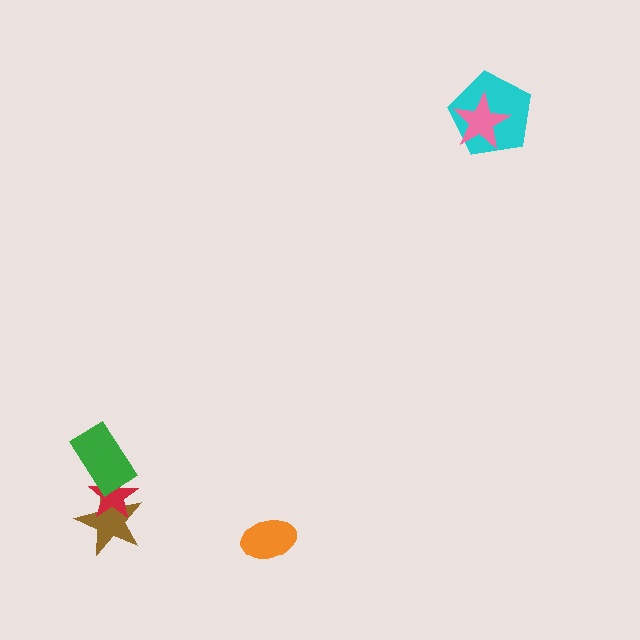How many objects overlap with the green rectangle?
1 object overlaps with the green rectangle.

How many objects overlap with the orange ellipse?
0 objects overlap with the orange ellipse.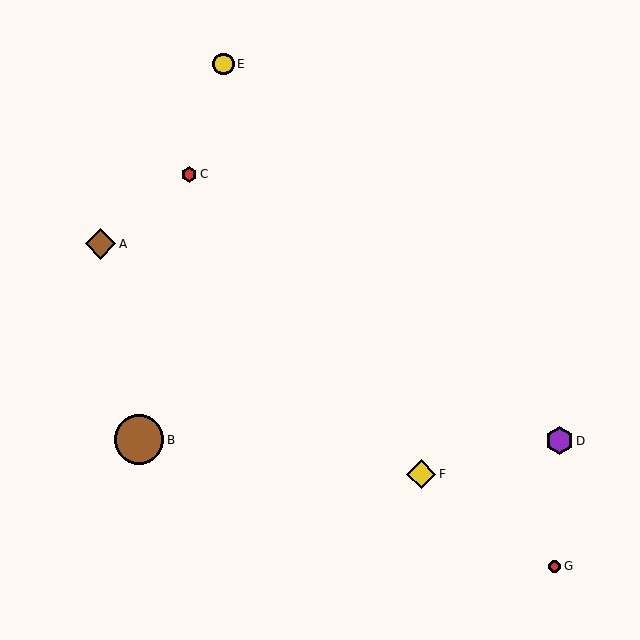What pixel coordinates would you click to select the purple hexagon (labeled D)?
Click at (559, 441) to select the purple hexagon D.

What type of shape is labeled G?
Shape G is a red circle.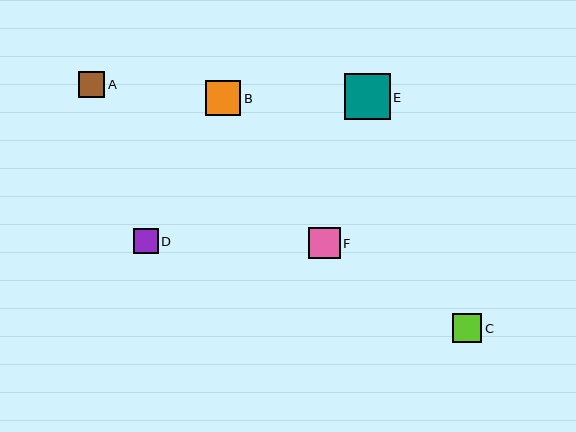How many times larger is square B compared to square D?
Square B is approximately 1.4 times the size of square D.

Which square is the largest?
Square E is the largest with a size of approximately 46 pixels.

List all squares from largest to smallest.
From largest to smallest: E, B, F, C, A, D.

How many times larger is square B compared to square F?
Square B is approximately 1.1 times the size of square F.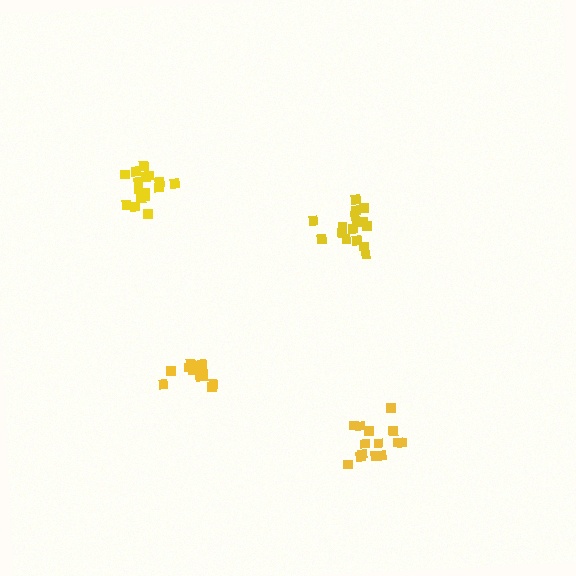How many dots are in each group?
Group 1: 12 dots, Group 2: 14 dots, Group 3: 16 dots, Group 4: 16 dots (58 total).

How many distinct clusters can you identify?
There are 4 distinct clusters.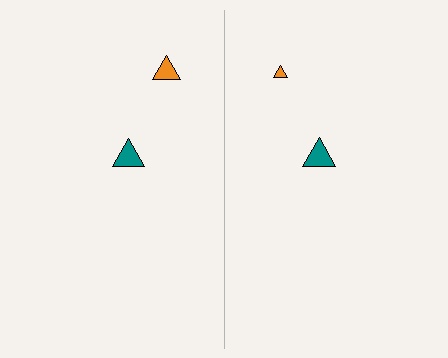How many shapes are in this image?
There are 4 shapes in this image.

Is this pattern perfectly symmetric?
No, the pattern is not perfectly symmetric. The orange triangle on the right side has a different size than its mirror counterpart.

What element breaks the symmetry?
The orange triangle on the right side has a different size than its mirror counterpart.